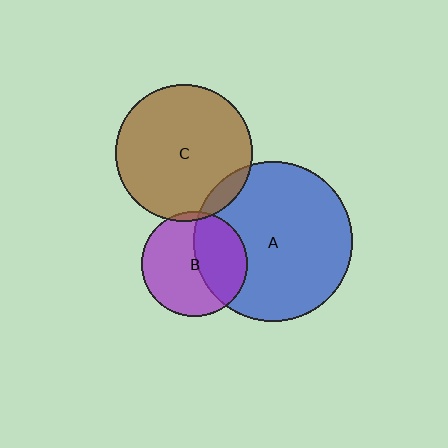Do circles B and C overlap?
Yes.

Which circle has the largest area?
Circle A (blue).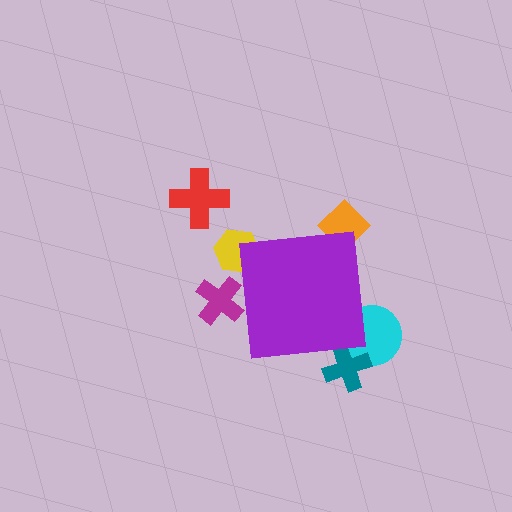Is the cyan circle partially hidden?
Yes, the cyan circle is partially hidden behind the purple square.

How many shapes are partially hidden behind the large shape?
5 shapes are partially hidden.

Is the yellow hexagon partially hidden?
Yes, the yellow hexagon is partially hidden behind the purple square.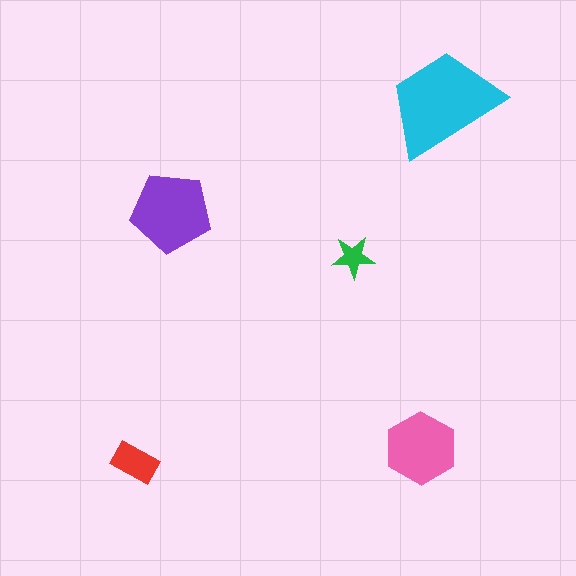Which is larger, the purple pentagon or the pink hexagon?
The purple pentagon.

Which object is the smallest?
The green star.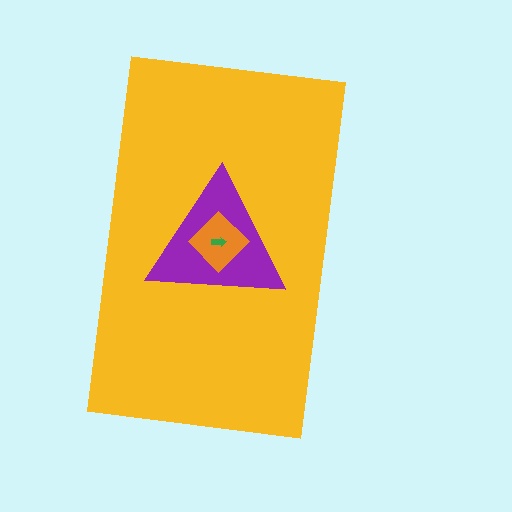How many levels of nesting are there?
4.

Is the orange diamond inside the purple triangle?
Yes.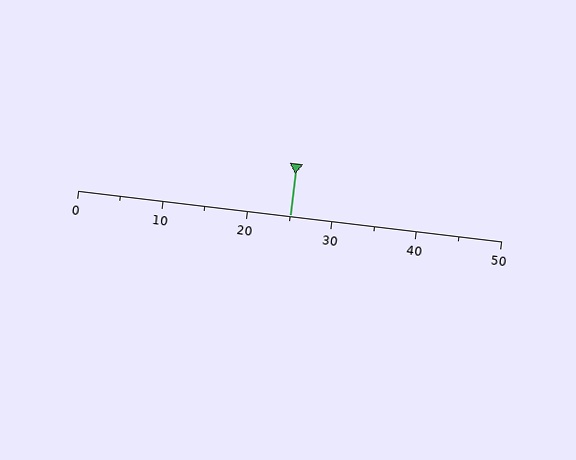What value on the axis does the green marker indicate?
The marker indicates approximately 25.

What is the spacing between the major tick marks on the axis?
The major ticks are spaced 10 apart.